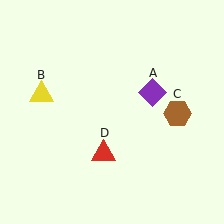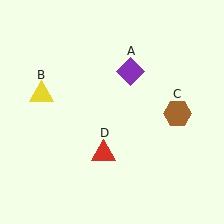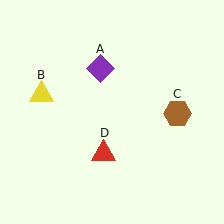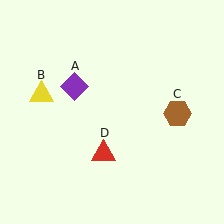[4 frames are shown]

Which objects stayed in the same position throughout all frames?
Yellow triangle (object B) and brown hexagon (object C) and red triangle (object D) remained stationary.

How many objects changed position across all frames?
1 object changed position: purple diamond (object A).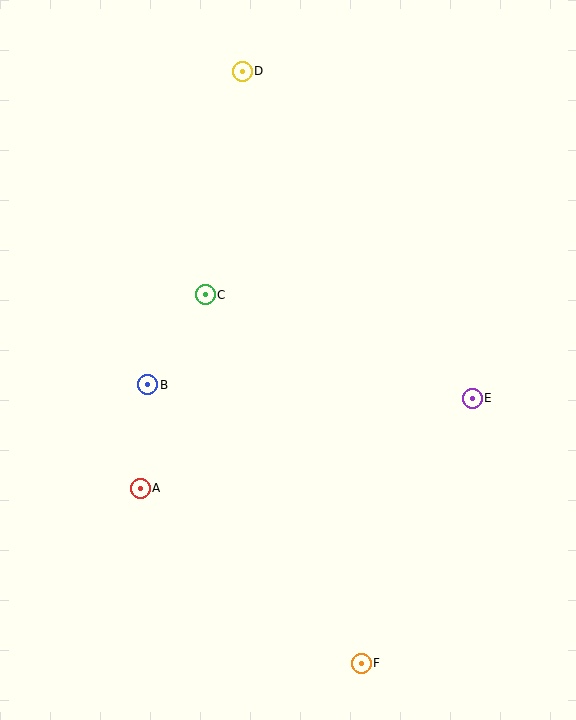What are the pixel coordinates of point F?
Point F is at (361, 663).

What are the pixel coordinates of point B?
Point B is at (148, 385).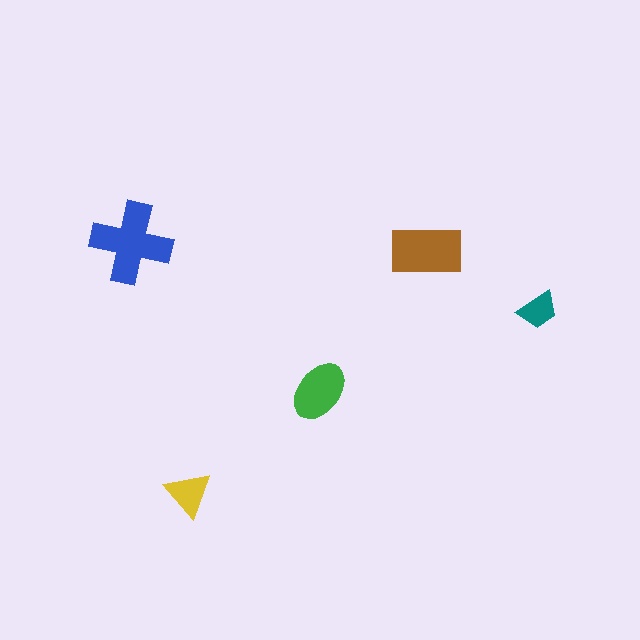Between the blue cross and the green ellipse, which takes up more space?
The blue cross.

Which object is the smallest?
The teal trapezoid.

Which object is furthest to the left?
The blue cross is leftmost.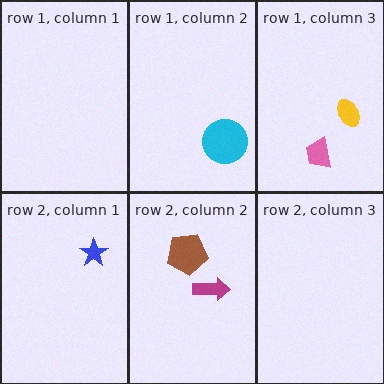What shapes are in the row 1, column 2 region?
The cyan circle.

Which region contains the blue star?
The row 2, column 1 region.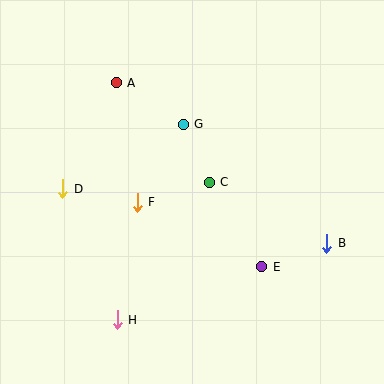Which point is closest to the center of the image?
Point C at (209, 182) is closest to the center.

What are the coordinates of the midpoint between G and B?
The midpoint between G and B is at (255, 184).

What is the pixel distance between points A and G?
The distance between A and G is 79 pixels.